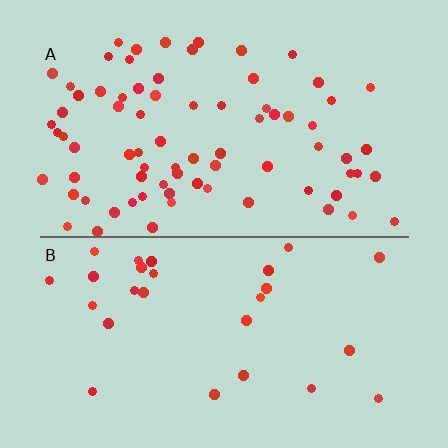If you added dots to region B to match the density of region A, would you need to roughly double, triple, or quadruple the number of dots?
Approximately triple.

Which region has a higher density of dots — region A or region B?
A (the top).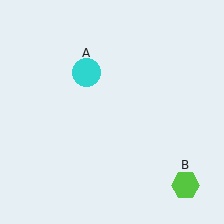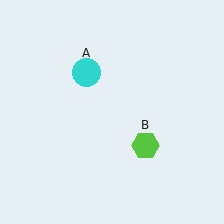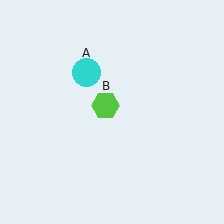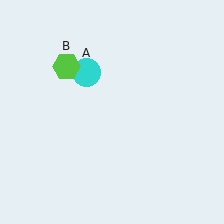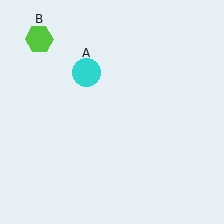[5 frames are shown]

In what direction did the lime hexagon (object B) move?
The lime hexagon (object B) moved up and to the left.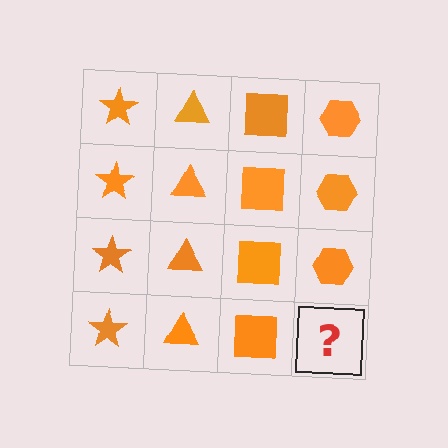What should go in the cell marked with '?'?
The missing cell should contain an orange hexagon.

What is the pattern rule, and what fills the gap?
The rule is that each column has a consistent shape. The gap should be filled with an orange hexagon.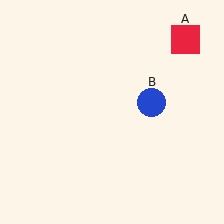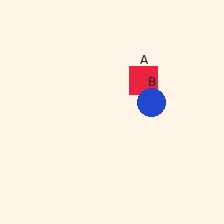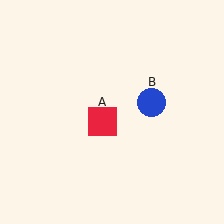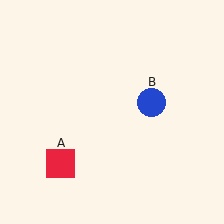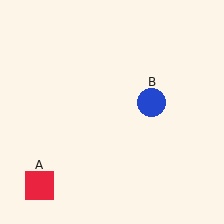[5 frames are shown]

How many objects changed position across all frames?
1 object changed position: red square (object A).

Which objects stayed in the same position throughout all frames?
Blue circle (object B) remained stationary.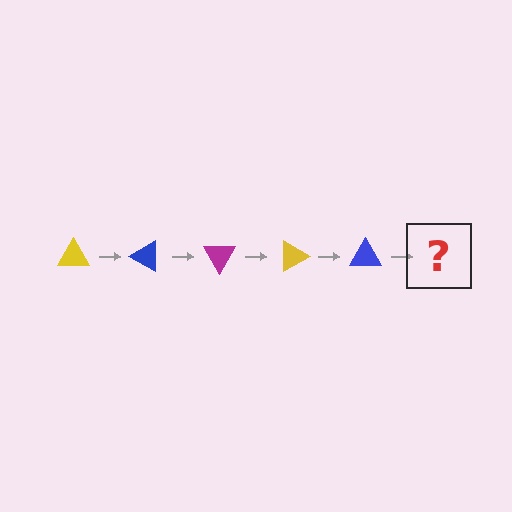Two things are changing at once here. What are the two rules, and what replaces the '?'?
The two rules are that it rotates 30 degrees each step and the color cycles through yellow, blue, and magenta. The '?' should be a magenta triangle, rotated 150 degrees from the start.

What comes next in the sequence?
The next element should be a magenta triangle, rotated 150 degrees from the start.